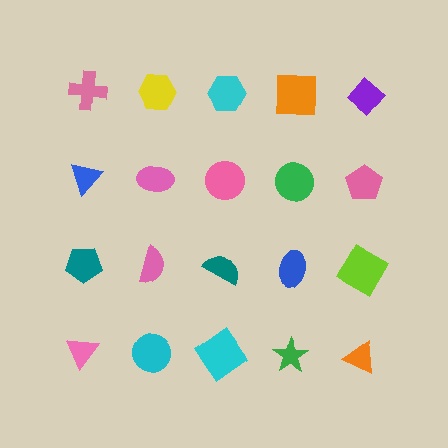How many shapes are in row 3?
5 shapes.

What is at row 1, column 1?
A pink cross.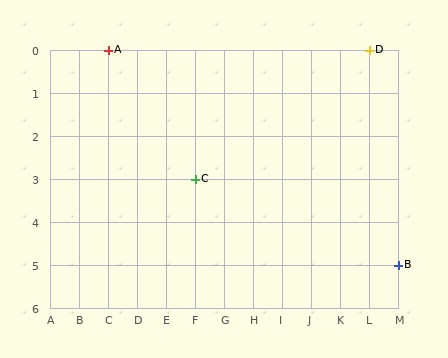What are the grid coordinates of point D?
Point D is at grid coordinates (L, 0).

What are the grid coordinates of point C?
Point C is at grid coordinates (F, 3).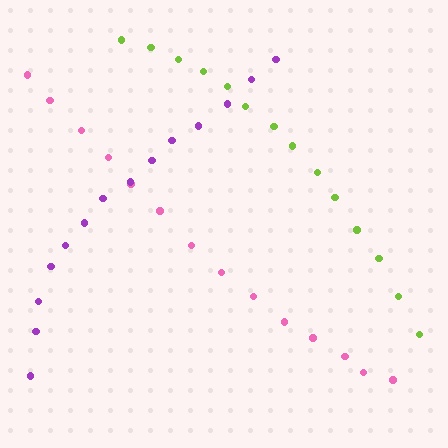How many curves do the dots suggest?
There are 3 distinct paths.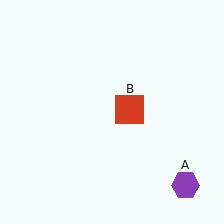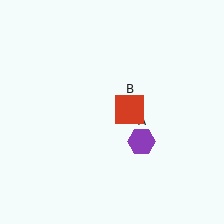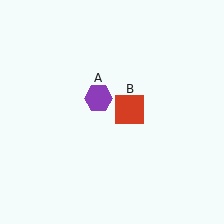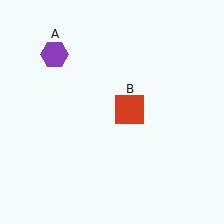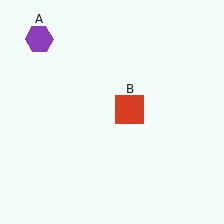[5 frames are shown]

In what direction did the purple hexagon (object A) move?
The purple hexagon (object A) moved up and to the left.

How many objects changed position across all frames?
1 object changed position: purple hexagon (object A).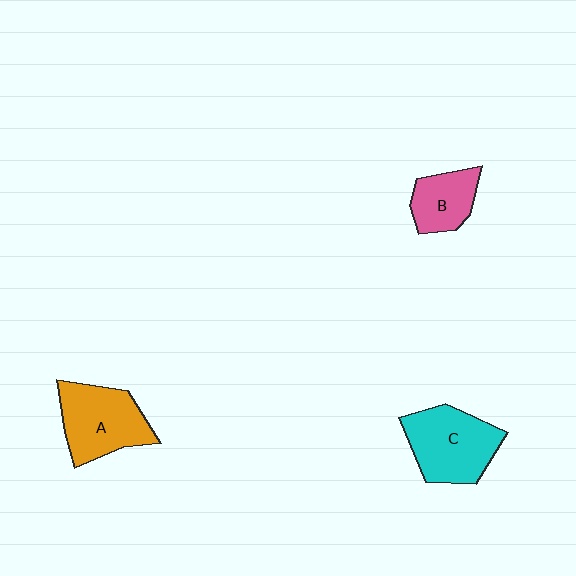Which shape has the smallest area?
Shape B (pink).